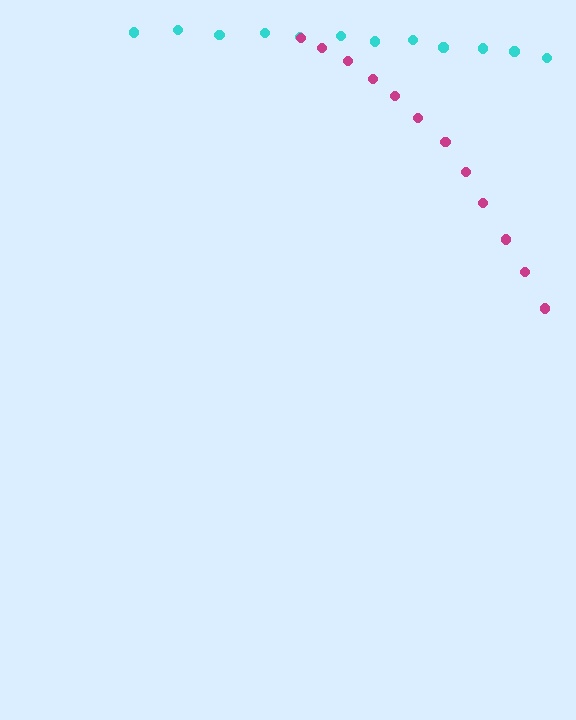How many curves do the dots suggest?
There are 2 distinct paths.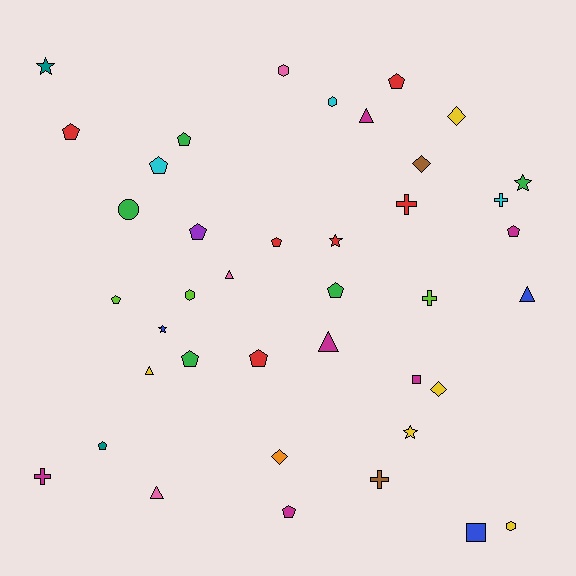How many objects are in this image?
There are 40 objects.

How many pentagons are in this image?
There are 13 pentagons.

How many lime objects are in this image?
There are 3 lime objects.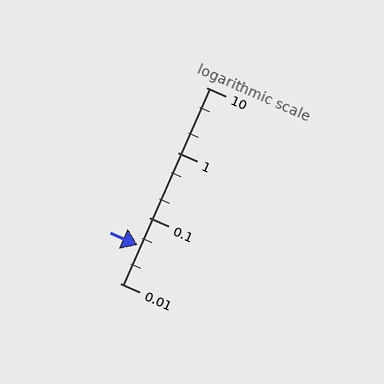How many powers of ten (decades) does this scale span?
The scale spans 3 decades, from 0.01 to 10.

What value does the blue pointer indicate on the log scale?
The pointer indicates approximately 0.038.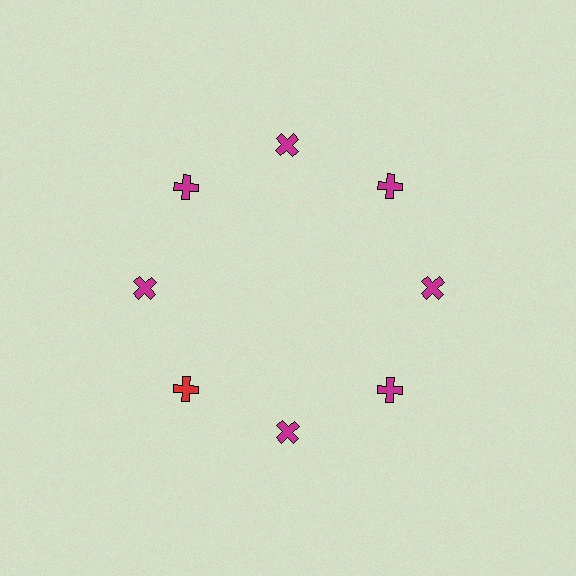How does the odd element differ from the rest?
It has a different color: red instead of magenta.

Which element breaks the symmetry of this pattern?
The red cross at roughly the 8 o'clock position breaks the symmetry. All other shapes are magenta crosses.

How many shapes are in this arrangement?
There are 8 shapes arranged in a ring pattern.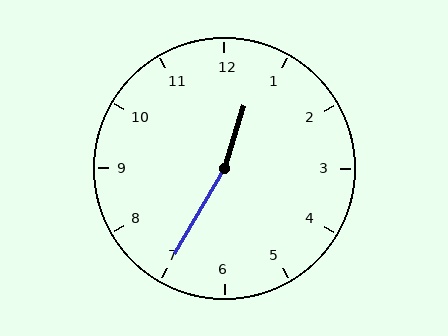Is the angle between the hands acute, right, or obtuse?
It is obtuse.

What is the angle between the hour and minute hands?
Approximately 168 degrees.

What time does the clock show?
12:35.